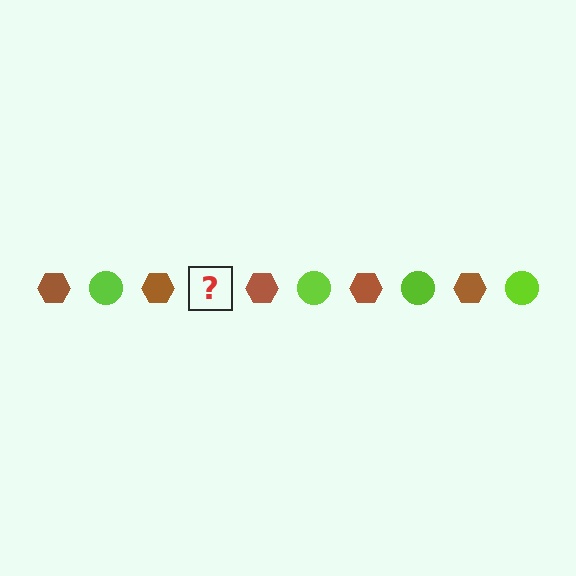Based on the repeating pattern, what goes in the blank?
The blank should be a lime circle.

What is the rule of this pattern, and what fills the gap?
The rule is that the pattern alternates between brown hexagon and lime circle. The gap should be filled with a lime circle.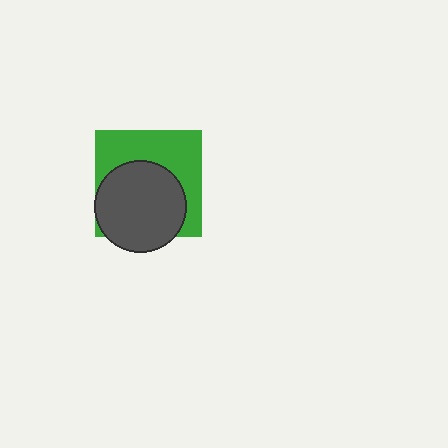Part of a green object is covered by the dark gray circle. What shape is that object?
It is a square.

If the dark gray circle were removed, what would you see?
You would see the complete green square.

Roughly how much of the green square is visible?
About half of it is visible (roughly 48%).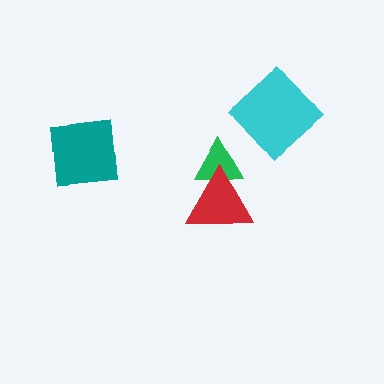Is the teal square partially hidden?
No, no other shape covers it.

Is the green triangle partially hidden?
Yes, it is partially covered by another shape.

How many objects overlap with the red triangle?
1 object overlaps with the red triangle.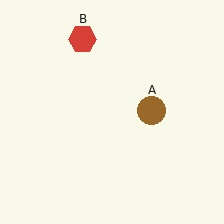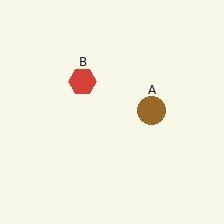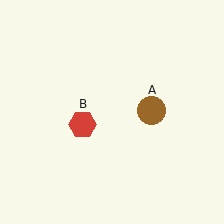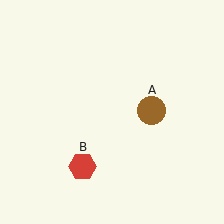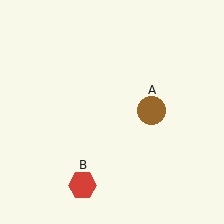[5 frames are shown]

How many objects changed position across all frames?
1 object changed position: red hexagon (object B).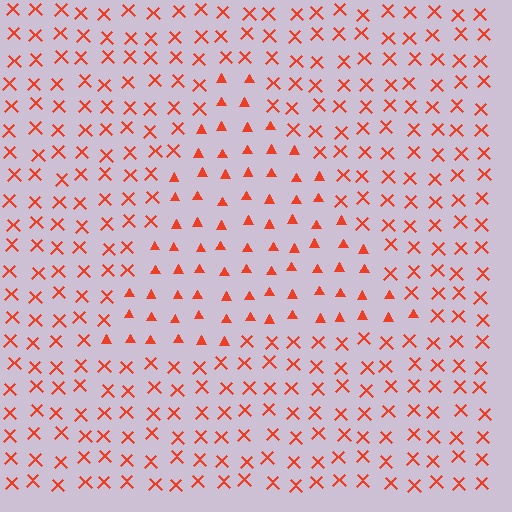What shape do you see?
I see a triangle.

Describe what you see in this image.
The image is filled with small red elements arranged in a uniform grid. A triangle-shaped region contains triangles, while the surrounding area contains X marks. The boundary is defined purely by the change in element shape.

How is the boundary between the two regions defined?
The boundary is defined by a change in element shape: triangles inside vs. X marks outside. All elements share the same color and spacing.